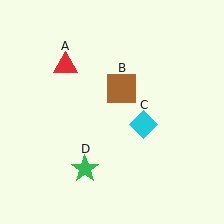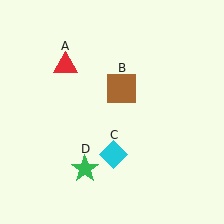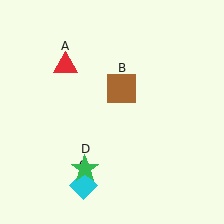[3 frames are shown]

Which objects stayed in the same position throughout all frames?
Red triangle (object A) and brown square (object B) and green star (object D) remained stationary.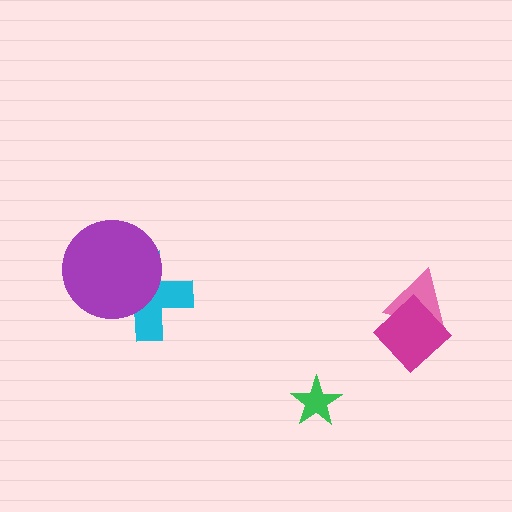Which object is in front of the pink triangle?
The magenta diamond is in front of the pink triangle.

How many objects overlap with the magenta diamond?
1 object overlaps with the magenta diamond.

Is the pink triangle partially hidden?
Yes, it is partially covered by another shape.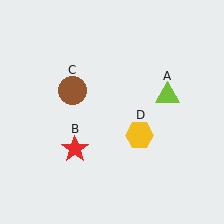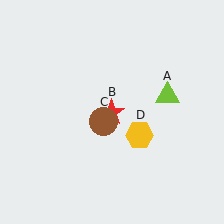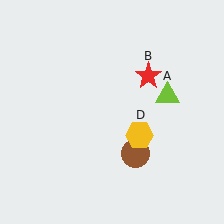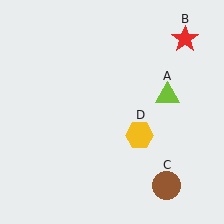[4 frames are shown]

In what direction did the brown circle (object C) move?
The brown circle (object C) moved down and to the right.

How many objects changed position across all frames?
2 objects changed position: red star (object B), brown circle (object C).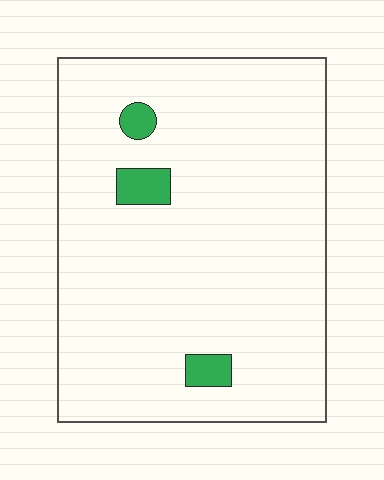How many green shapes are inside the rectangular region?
3.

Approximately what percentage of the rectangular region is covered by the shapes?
Approximately 5%.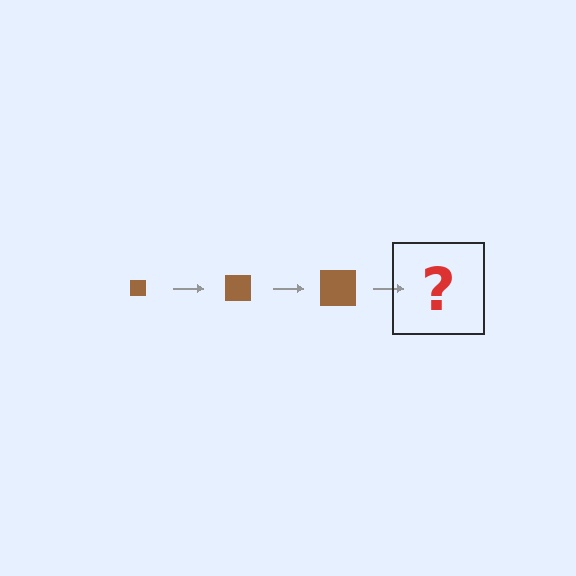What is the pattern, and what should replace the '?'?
The pattern is that the square gets progressively larger each step. The '?' should be a brown square, larger than the previous one.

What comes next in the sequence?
The next element should be a brown square, larger than the previous one.